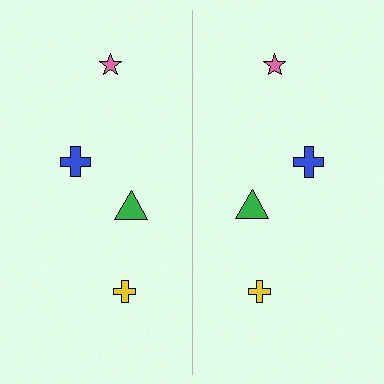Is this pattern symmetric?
Yes, this pattern has bilateral (reflection) symmetry.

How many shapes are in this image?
There are 8 shapes in this image.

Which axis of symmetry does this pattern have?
The pattern has a vertical axis of symmetry running through the center of the image.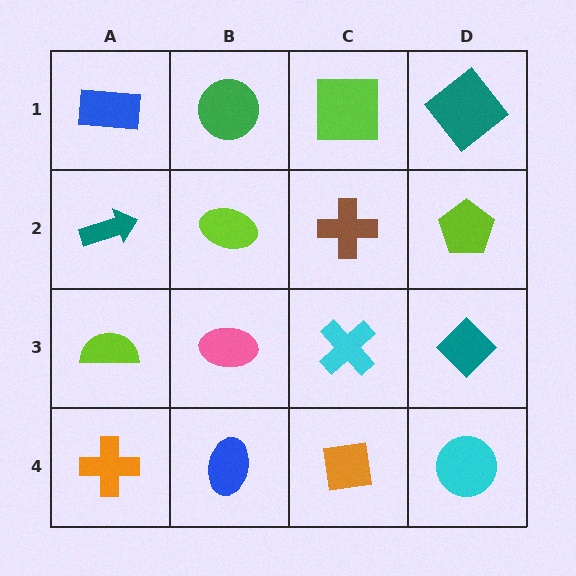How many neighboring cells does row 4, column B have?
3.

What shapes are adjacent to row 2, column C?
A lime square (row 1, column C), a cyan cross (row 3, column C), a lime ellipse (row 2, column B), a lime pentagon (row 2, column D).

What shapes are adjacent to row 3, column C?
A brown cross (row 2, column C), an orange square (row 4, column C), a pink ellipse (row 3, column B), a teal diamond (row 3, column D).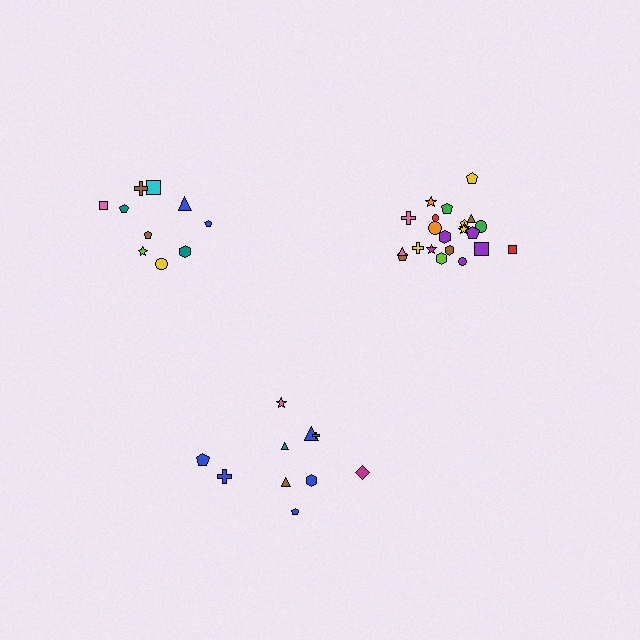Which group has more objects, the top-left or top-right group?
The top-right group.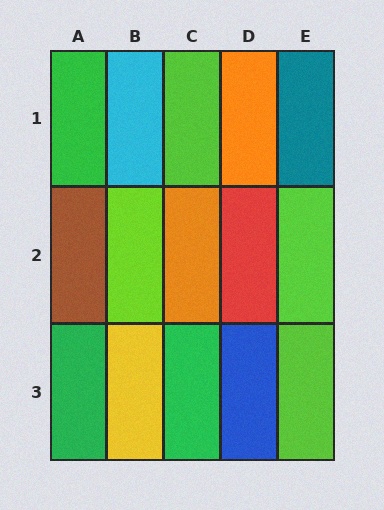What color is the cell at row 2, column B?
Lime.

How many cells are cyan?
1 cell is cyan.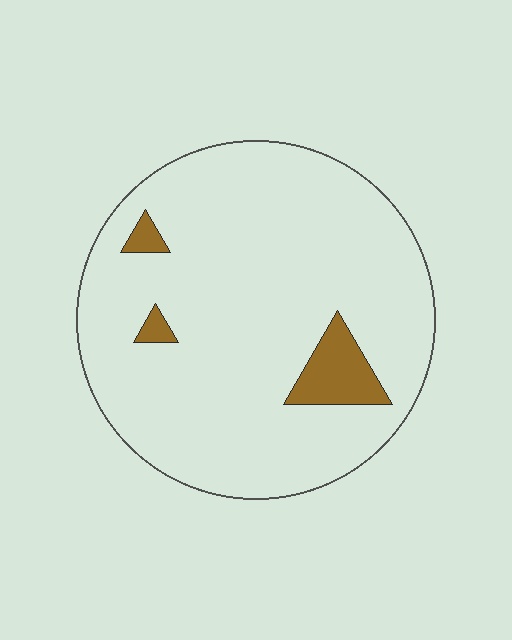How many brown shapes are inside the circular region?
3.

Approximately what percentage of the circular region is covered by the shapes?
Approximately 5%.